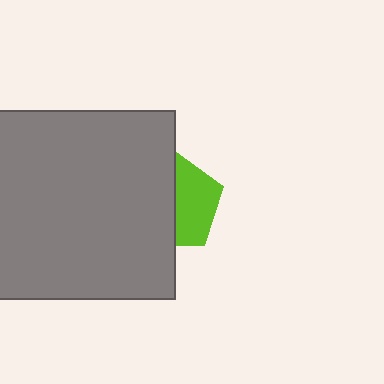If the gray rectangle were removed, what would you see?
You would see the complete lime pentagon.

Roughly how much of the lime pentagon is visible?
About half of it is visible (roughly 46%).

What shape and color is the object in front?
The object in front is a gray rectangle.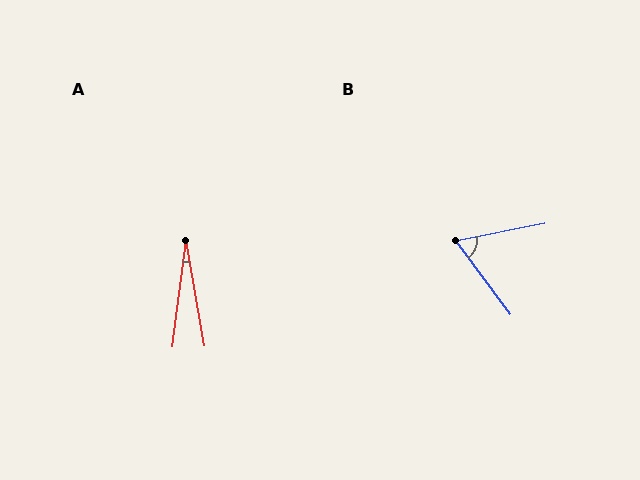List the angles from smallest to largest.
A (17°), B (65°).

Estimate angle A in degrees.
Approximately 17 degrees.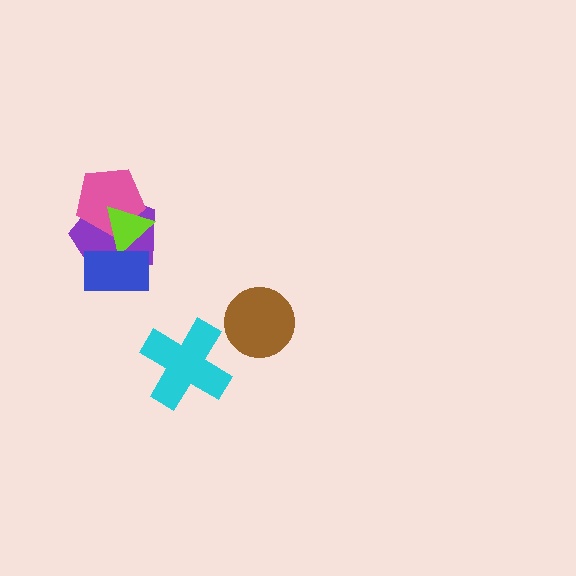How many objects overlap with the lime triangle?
3 objects overlap with the lime triangle.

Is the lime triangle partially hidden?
Yes, it is partially covered by another shape.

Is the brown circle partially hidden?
No, no other shape covers it.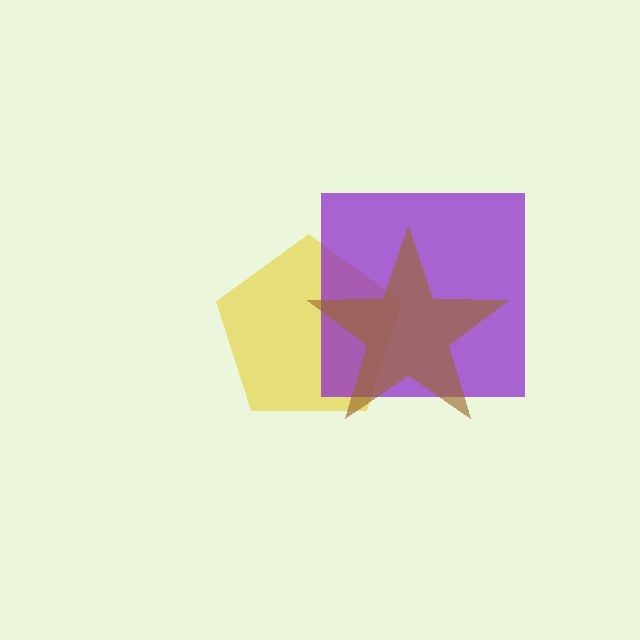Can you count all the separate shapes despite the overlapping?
Yes, there are 3 separate shapes.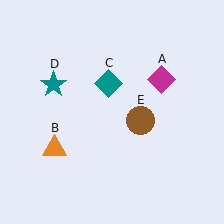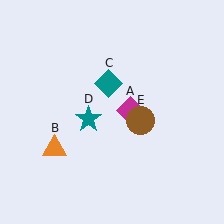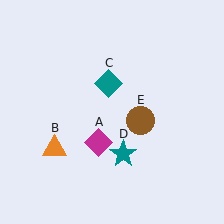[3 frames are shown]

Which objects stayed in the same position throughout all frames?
Orange triangle (object B) and teal diamond (object C) and brown circle (object E) remained stationary.